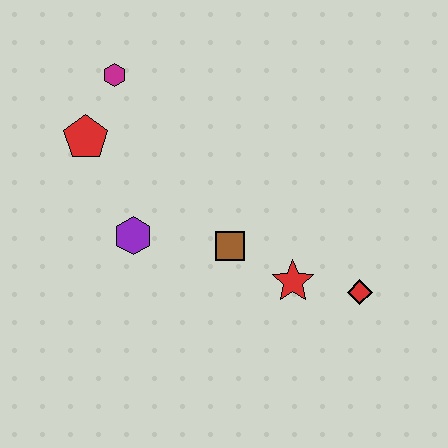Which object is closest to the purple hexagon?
The brown square is closest to the purple hexagon.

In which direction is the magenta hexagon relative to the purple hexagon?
The magenta hexagon is above the purple hexagon.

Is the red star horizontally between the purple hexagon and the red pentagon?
No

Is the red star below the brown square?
Yes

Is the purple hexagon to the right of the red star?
No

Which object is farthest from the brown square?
The magenta hexagon is farthest from the brown square.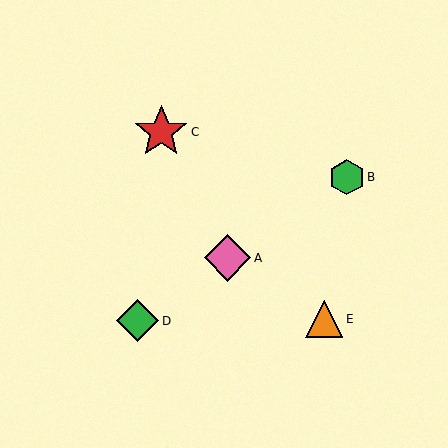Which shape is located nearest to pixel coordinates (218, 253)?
The pink diamond (labeled A) at (227, 258) is nearest to that location.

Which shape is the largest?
The red star (labeled C) is the largest.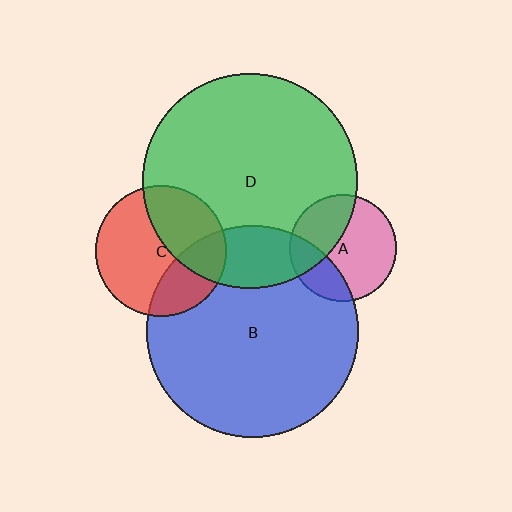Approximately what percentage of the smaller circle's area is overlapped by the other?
Approximately 30%.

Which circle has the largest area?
Circle D (green).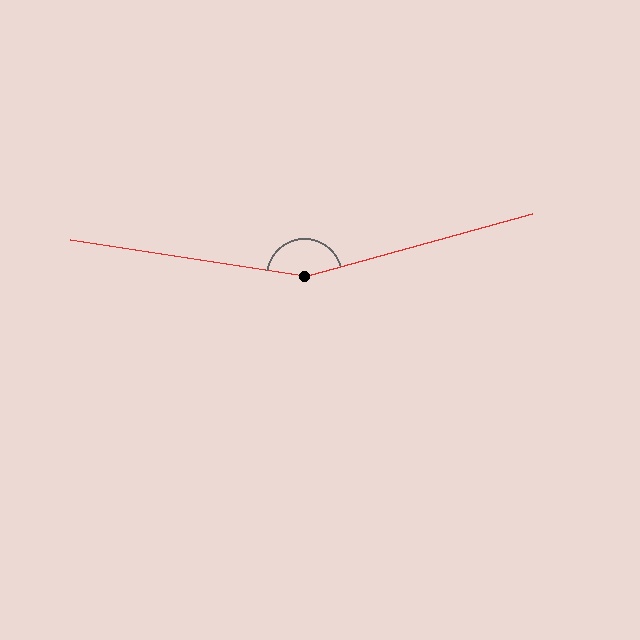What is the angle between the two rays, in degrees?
Approximately 156 degrees.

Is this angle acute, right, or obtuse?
It is obtuse.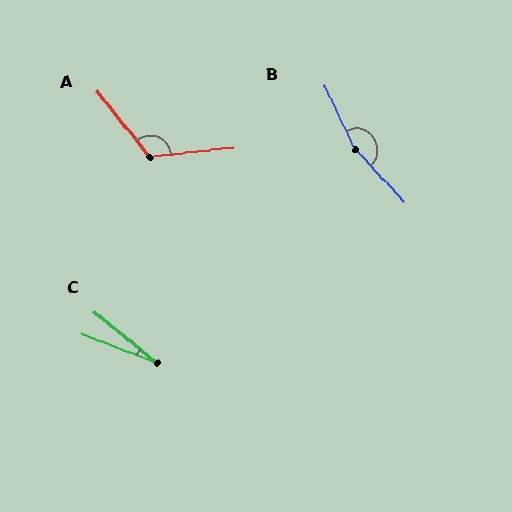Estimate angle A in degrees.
Approximately 122 degrees.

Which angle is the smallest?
C, at approximately 19 degrees.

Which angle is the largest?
B, at approximately 162 degrees.